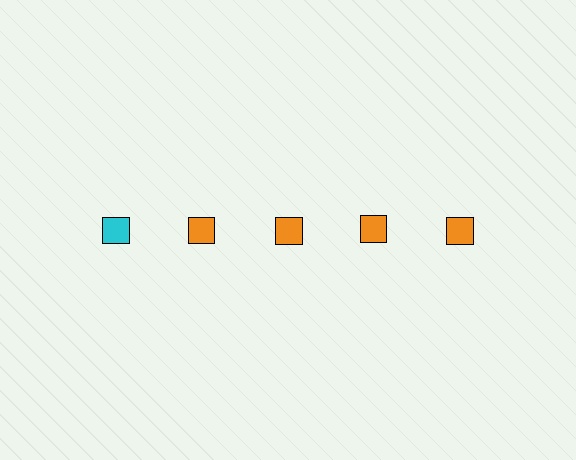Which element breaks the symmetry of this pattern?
The cyan square in the top row, leftmost column breaks the symmetry. All other shapes are orange squares.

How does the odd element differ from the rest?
It has a different color: cyan instead of orange.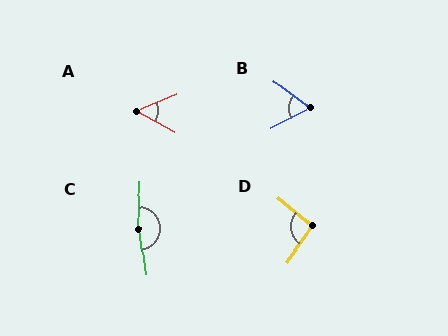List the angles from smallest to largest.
A (51°), B (64°), D (93°), C (169°).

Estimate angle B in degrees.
Approximately 64 degrees.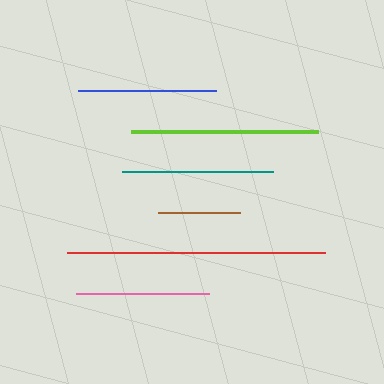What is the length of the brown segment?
The brown segment is approximately 82 pixels long.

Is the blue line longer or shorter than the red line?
The red line is longer than the blue line.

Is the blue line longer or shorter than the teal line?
The teal line is longer than the blue line.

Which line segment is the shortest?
The brown line is the shortest at approximately 82 pixels.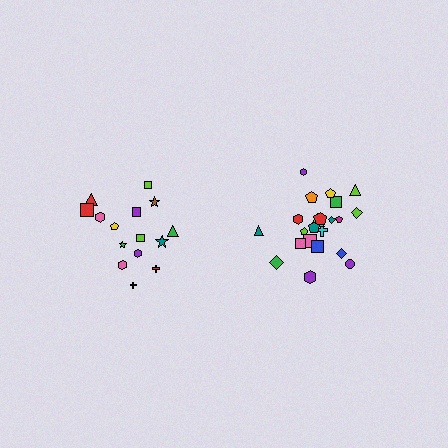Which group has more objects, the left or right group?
The right group.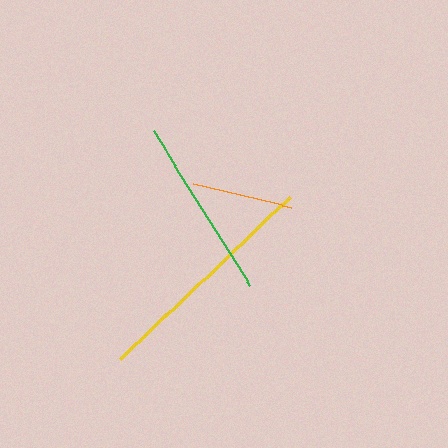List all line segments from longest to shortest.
From longest to shortest: yellow, green, orange.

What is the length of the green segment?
The green segment is approximately 183 pixels long.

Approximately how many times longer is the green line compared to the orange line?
The green line is approximately 1.8 times the length of the orange line.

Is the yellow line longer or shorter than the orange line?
The yellow line is longer than the orange line.